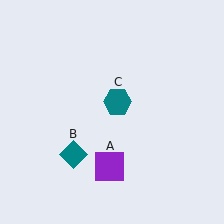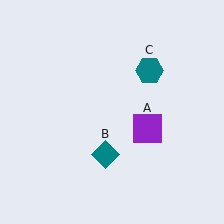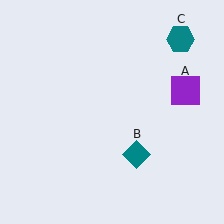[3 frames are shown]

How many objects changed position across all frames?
3 objects changed position: purple square (object A), teal diamond (object B), teal hexagon (object C).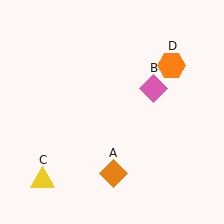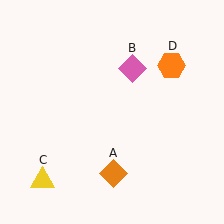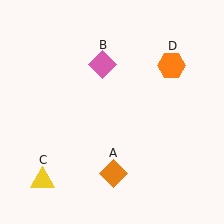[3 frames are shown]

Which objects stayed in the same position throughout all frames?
Orange diamond (object A) and yellow triangle (object C) and orange hexagon (object D) remained stationary.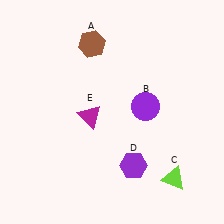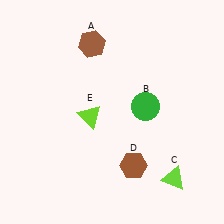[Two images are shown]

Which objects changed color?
B changed from purple to green. D changed from purple to brown. E changed from magenta to lime.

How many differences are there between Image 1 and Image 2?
There are 3 differences between the two images.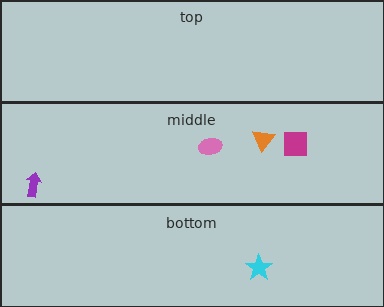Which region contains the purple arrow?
The middle region.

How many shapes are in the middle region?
4.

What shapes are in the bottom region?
The cyan star.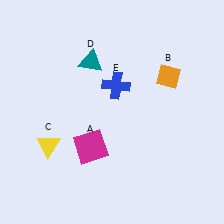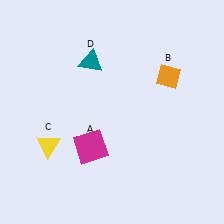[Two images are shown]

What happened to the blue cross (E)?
The blue cross (E) was removed in Image 2. It was in the top-right area of Image 1.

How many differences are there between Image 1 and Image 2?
There is 1 difference between the two images.